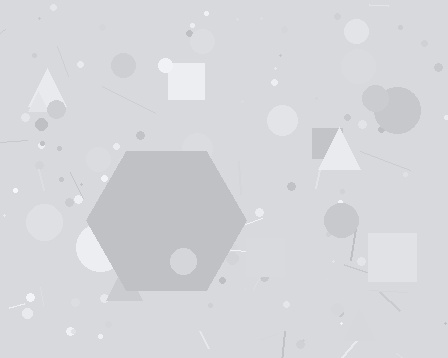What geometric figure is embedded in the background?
A hexagon is embedded in the background.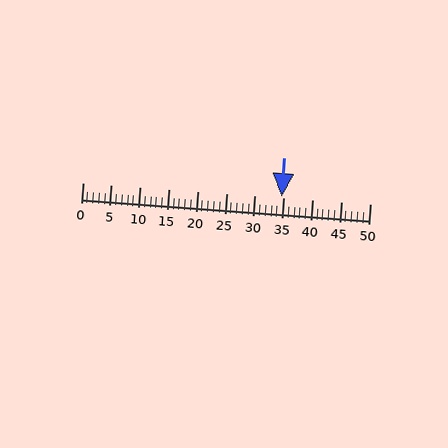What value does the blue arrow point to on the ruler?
The blue arrow points to approximately 35.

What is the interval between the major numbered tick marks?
The major tick marks are spaced 5 units apart.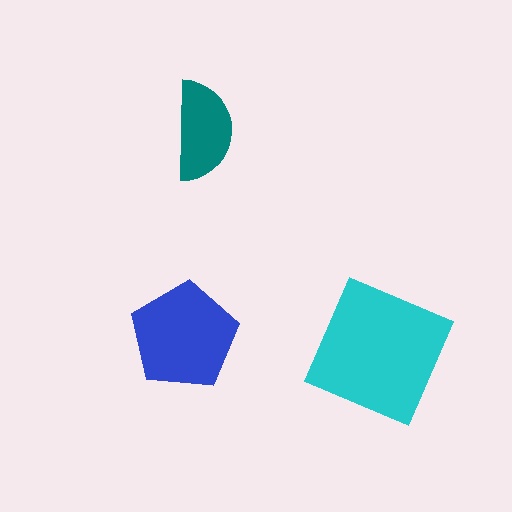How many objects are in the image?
There are 3 objects in the image.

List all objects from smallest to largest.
The teal semicircle, the blue pentagon, the cyan square.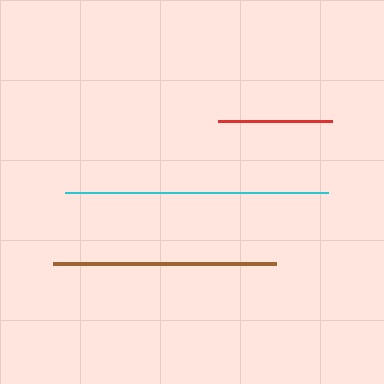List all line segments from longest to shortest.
From longest to shortest: cyan, brown, red.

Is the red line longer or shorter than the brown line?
The brown line is longer than the red line.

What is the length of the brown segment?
The brown segment is approximately 223 pixels long.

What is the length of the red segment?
The red segment is approximately 114 pixels long.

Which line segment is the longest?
The cyan line is the longest at approximately 264 pixels.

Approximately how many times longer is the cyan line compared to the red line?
The cyan line is approximately 2.3 times the length of the red line.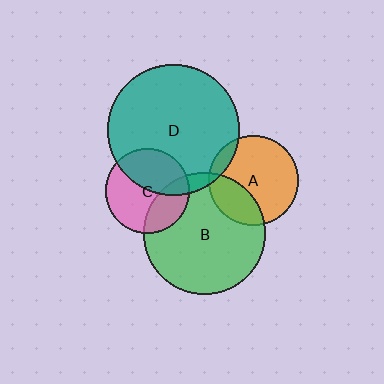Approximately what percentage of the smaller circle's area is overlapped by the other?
Approximately 10%.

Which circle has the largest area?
Circle D (teal).